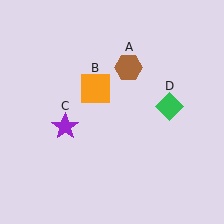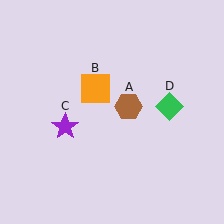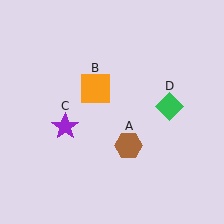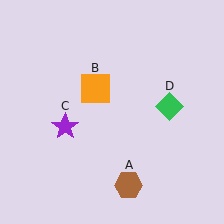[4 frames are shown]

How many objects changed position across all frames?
1 object changed position: brown hexagon (object A).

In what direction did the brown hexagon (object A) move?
The brown hexagon (object A) moved down.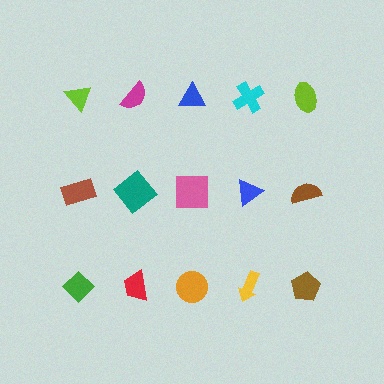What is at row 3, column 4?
A yellow arrow.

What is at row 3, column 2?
A red trapezoid.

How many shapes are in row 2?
5 shapes.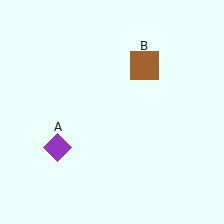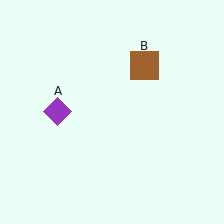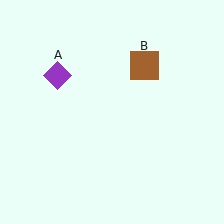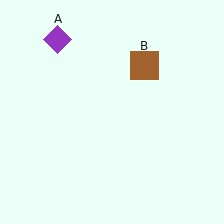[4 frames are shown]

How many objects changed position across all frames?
1 object changed position: purple diamond (object A).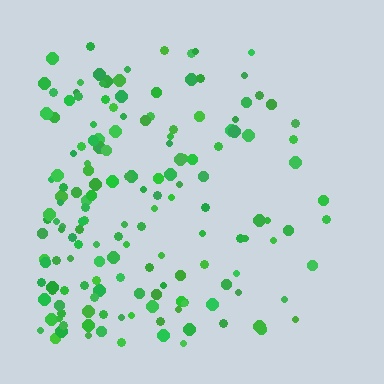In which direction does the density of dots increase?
From right to left, with the left side densest.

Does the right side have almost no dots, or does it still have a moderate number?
Still a moderate number, just noticeably fewer than the left.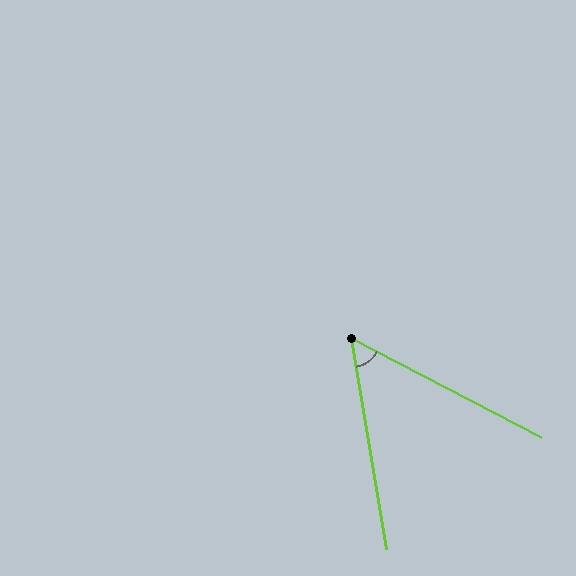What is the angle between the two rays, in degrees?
Approximately 53 degrees.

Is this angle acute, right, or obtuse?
It is acute.